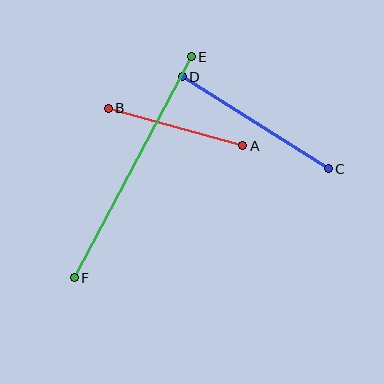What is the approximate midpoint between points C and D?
The midpoint is at approximately (255, 123) pixels.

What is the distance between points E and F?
The distance is approximately 250 pixels.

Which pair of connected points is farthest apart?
Points E and F are farthest apart.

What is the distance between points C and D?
The distance is approximately 173 pixels.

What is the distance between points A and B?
The distance is approximately 140 pixels.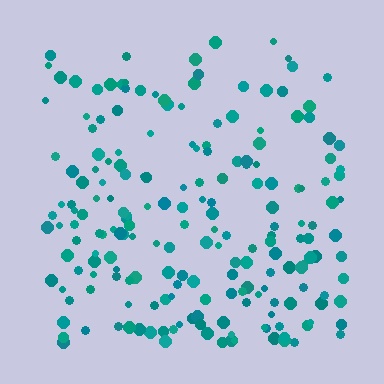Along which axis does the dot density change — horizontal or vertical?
Vertical.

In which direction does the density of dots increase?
From top to bottom, with the bottom side densest.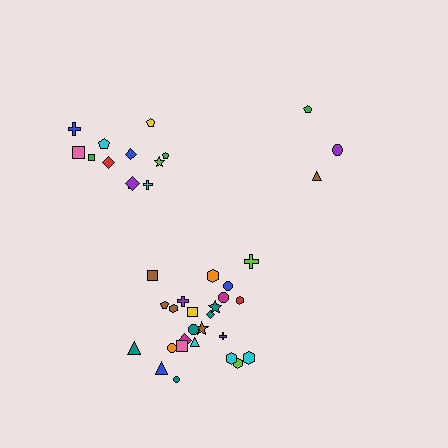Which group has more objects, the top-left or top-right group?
The top-left group.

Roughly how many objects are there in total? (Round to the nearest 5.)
Roughly 40 objects in total.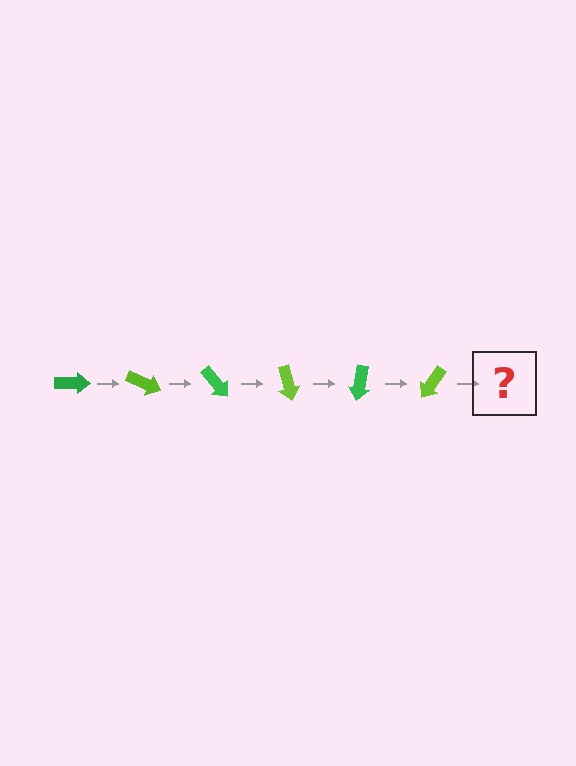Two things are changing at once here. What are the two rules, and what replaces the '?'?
The two rules are that it rotates 25 degrees each step and the color cycles through green and lime. The '?' should be a green arrow, rotated 150 degrees from the start.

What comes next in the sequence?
The next element should be a green arrow, rotated 150 degrees from the start.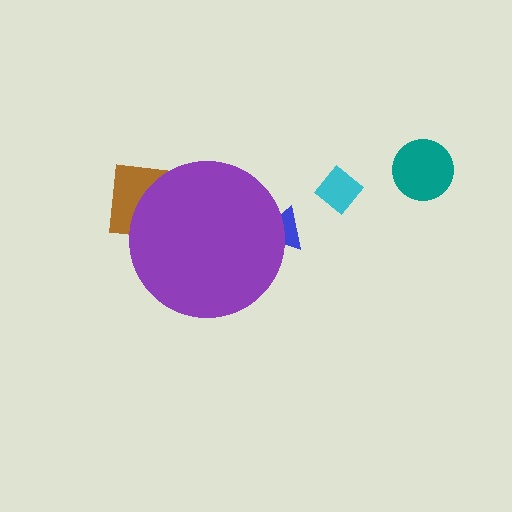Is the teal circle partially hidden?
No, the teal circle is fully visible.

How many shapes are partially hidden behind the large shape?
2 shapes are partially hidden.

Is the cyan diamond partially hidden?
No, the cyan diamond is fully visible.